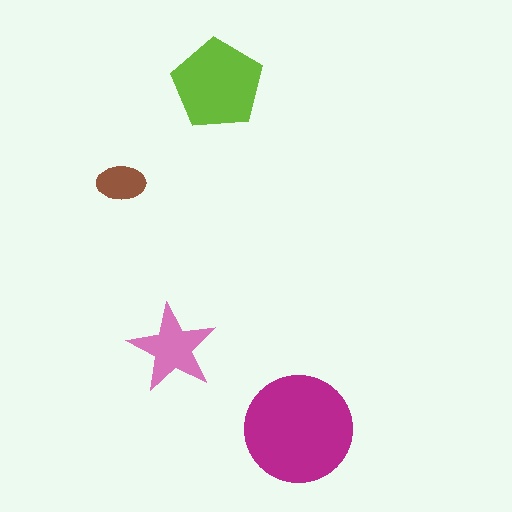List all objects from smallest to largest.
The brown ellipse, the pink star, the lime pentagon, the magenta circle.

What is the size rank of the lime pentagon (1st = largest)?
2nd.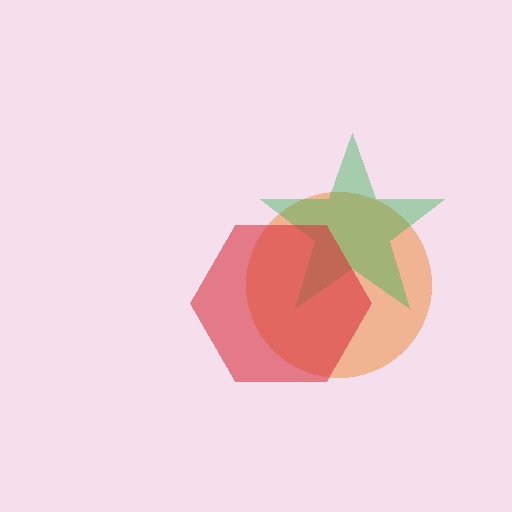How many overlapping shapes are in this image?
There are 3 overlapping shapes in the image.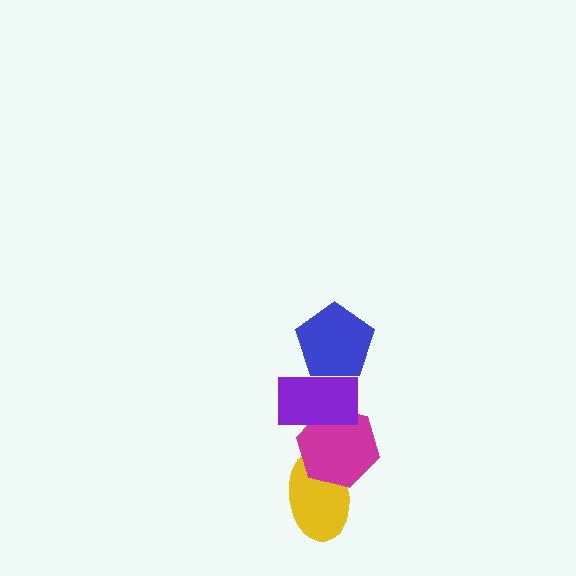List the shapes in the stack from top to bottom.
From top to bottom: the blue pentagon, the purple rectangle, the magenta hexagon, the yellow ellipse.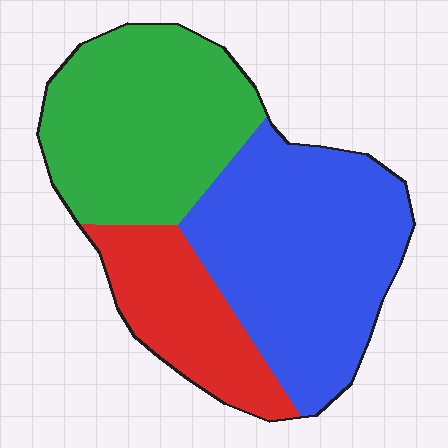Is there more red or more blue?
Blue.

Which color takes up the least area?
Red, at roughly 20%.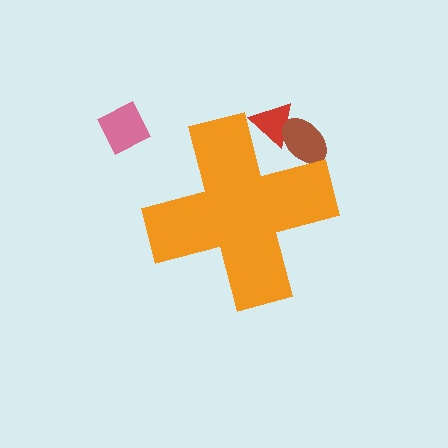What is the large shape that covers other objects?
An orange cross.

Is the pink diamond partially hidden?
No, the pink diamond is fully visible.